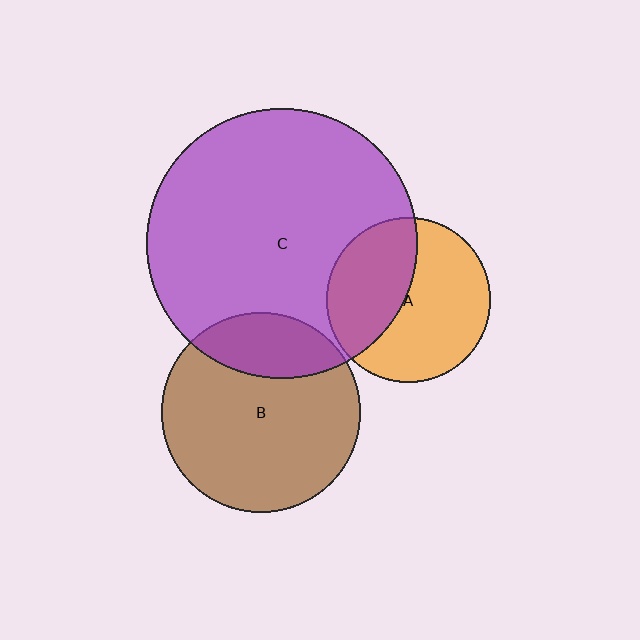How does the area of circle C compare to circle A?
Approximately 2.7 times.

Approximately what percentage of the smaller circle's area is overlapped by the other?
Approximately 25%.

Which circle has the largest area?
Circle C (purple).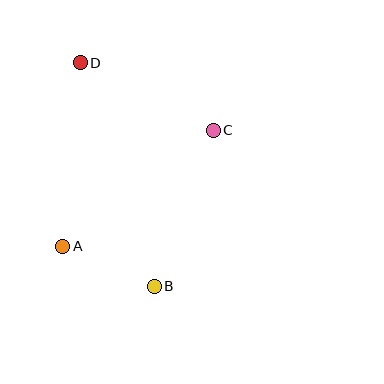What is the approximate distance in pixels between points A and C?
The distance between A and C is approximately 190 pixels.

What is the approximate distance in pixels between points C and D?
The distance between C and D is approximately 149 pixels.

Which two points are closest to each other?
Points A and B are closest to each other.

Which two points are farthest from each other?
Points B and D are farthest from each other.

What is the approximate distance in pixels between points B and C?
The distance between B and C is approximately 167 pixels.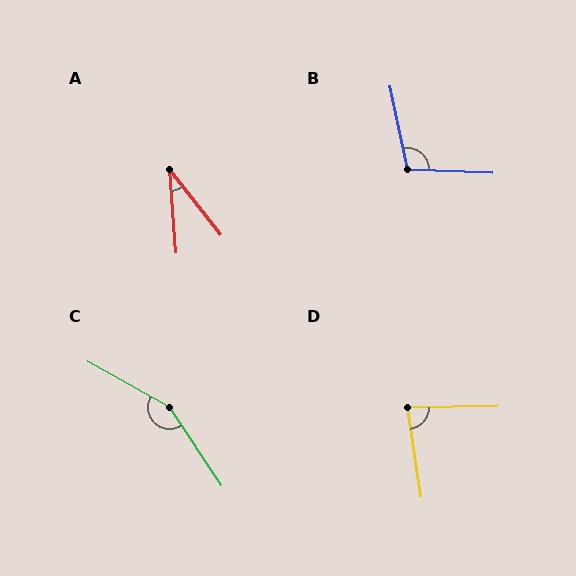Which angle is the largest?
C, at approximately 153 degrees.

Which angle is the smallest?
A, at approximately 34 degrees.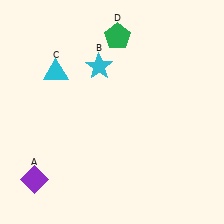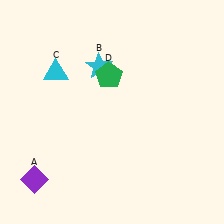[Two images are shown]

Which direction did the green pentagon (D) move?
The green pentagon (D) moved down.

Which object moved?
The green pentagon (D) moved down.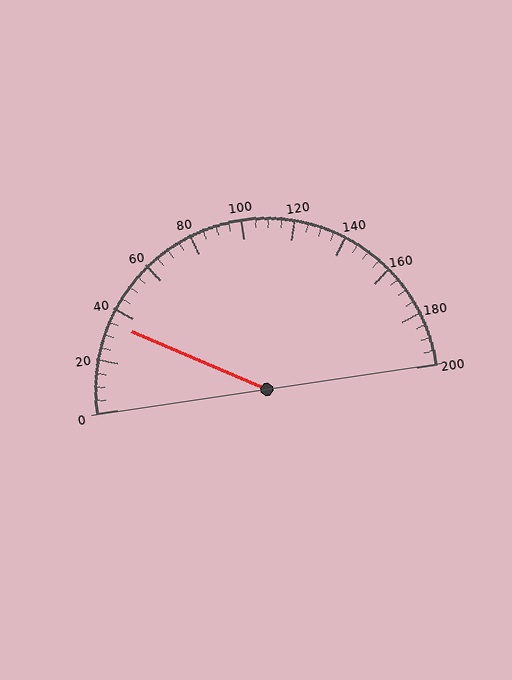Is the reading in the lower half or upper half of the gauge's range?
The reading is in the lower half of the range (0 to 200).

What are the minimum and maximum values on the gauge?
The gauge ranges from 0 to 200.